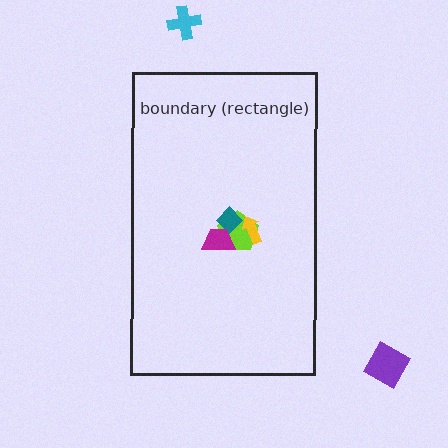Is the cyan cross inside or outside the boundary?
Outside.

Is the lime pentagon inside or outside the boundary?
Inside.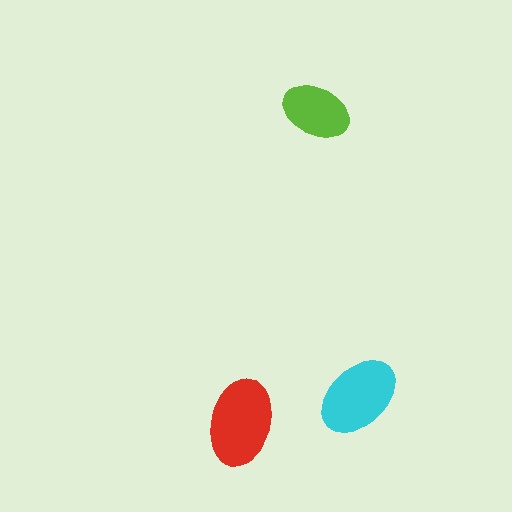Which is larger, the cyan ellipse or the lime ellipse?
The cyan one.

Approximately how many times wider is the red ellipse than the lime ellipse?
About 1.5 times wider.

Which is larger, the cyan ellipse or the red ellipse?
The red one.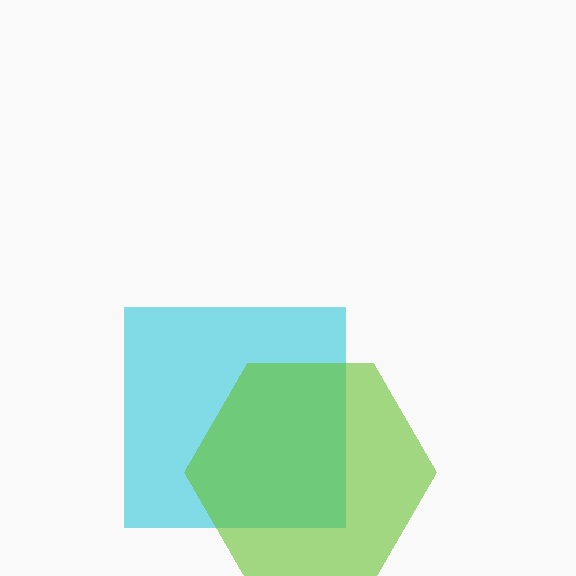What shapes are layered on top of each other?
The layered shapes are: a cyan square, a lime hexagon.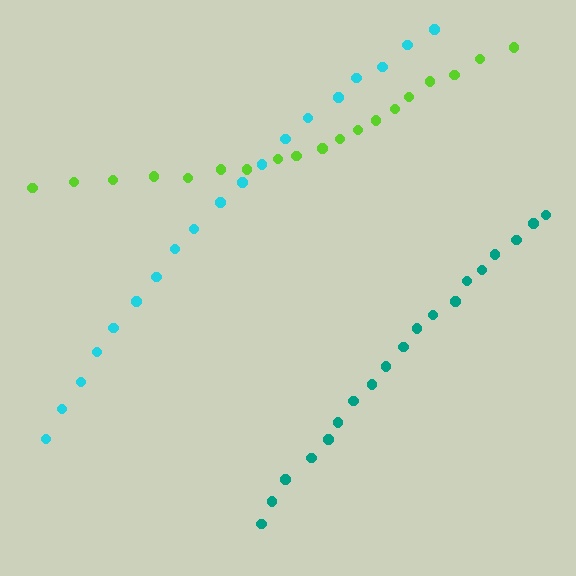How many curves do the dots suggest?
There are 3 distinct paths.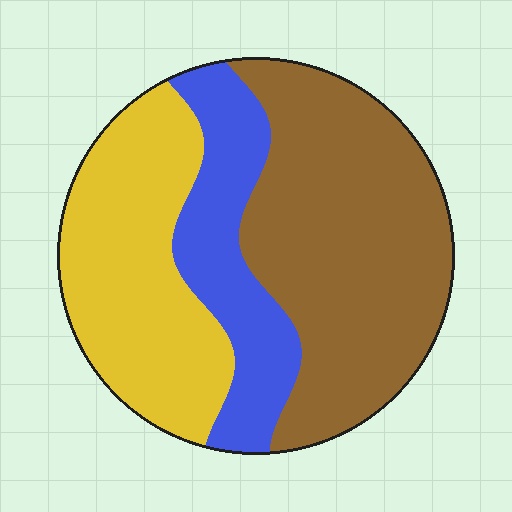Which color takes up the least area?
Blue, at roughly 20%.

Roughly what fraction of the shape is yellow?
Yellow takes up about one third (1/3) of the shape.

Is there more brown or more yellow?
Brown.